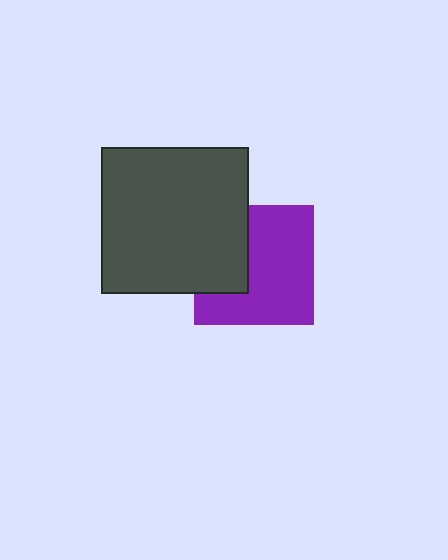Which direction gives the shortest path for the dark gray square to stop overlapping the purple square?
Moving left gives the shortest separation.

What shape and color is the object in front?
The object in front is a dark gray square.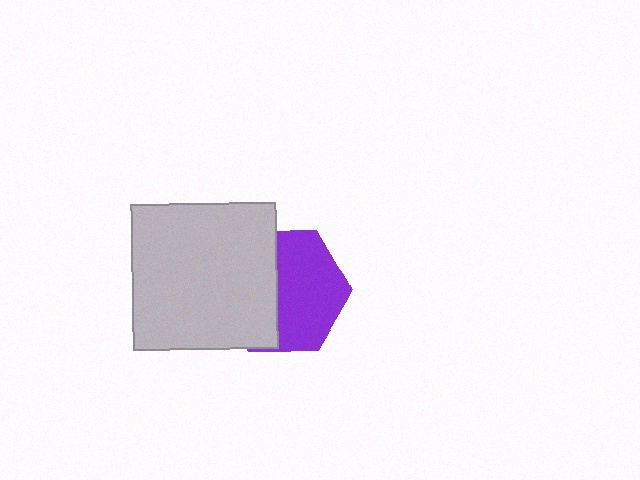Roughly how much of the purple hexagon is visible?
About half of it is visible (roughly 55%).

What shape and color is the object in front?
The object in front is a light gray square.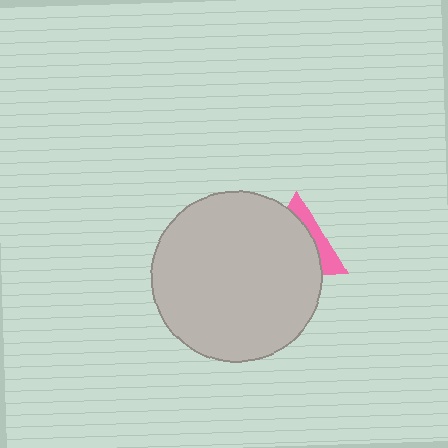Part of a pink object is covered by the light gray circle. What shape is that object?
It is a triangle.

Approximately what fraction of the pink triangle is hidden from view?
Roughly 70% of the pink triangle is hidden behind the light gray circle.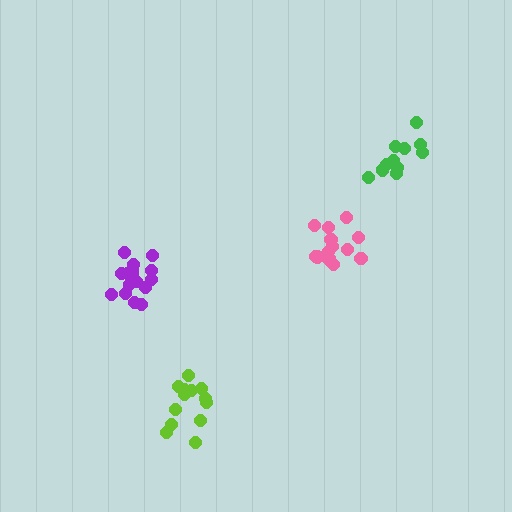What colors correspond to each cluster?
The clusters are colored: purple, pink, green, lime.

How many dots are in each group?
Group 1: 16 dots, Group 2: 16 dots, Group 3: 11 dots, Group 4: 13 dots (56 total).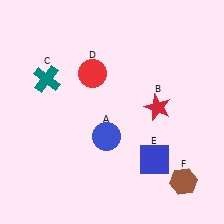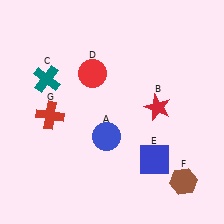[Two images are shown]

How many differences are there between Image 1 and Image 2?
There is 1 difference between the two images.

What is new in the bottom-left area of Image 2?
A red cross (G) was added in the bottom-left area of Image 2.